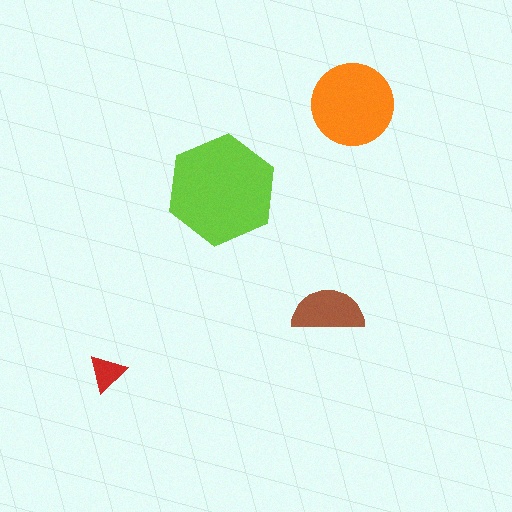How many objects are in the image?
There are 4 objects in the image.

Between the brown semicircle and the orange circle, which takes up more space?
The orange circle.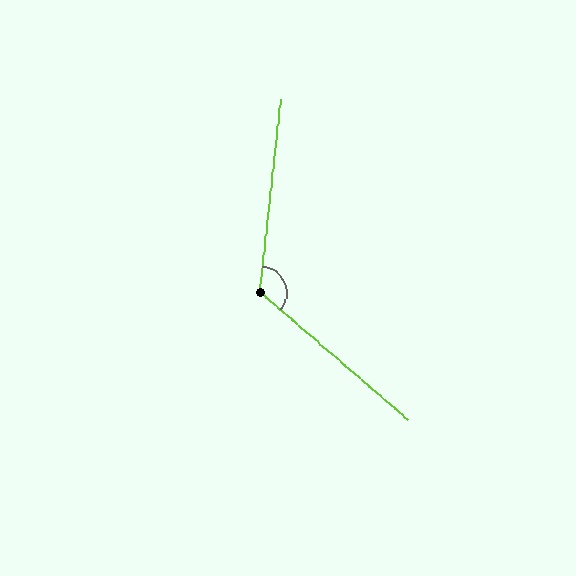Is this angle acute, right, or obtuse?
It is obtuse.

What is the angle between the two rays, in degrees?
Approximately 125 degrees.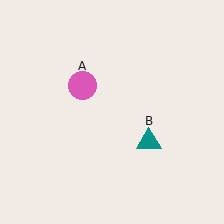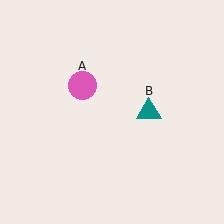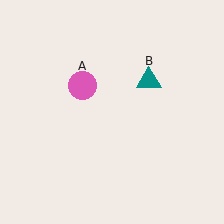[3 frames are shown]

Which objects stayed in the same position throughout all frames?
Pink circle (object A) remained stationary.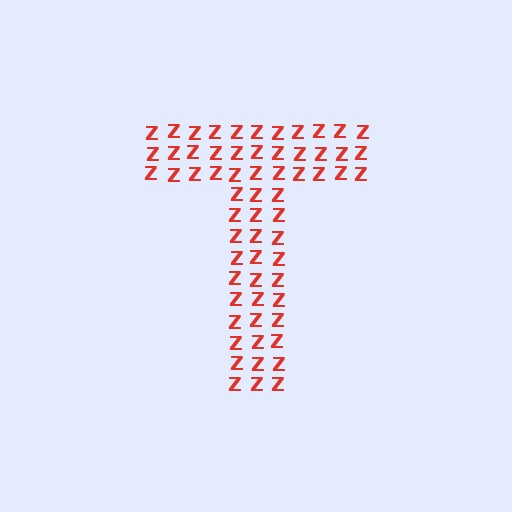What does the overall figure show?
The overall figure shows the letter T.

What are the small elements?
The small elements are letter Z's.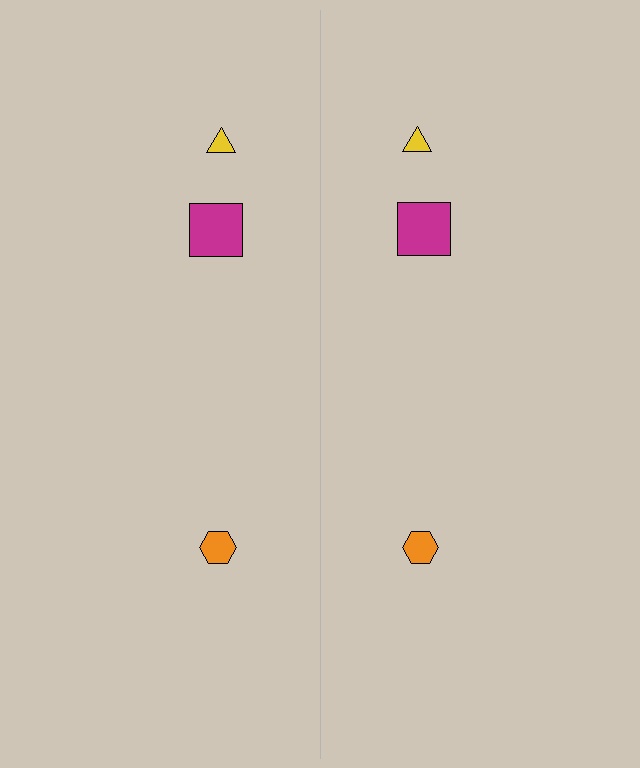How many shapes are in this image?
There are 6 shapes in this image.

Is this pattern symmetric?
Yes, this pattern has bilateral (reflection) symmetry.